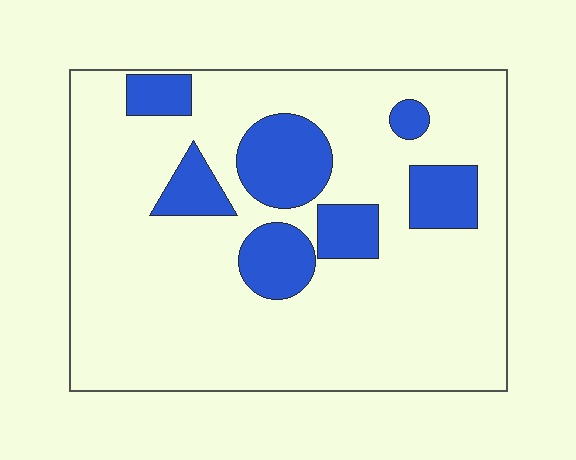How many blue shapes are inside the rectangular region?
7.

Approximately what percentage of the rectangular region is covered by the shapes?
Approximately 20%.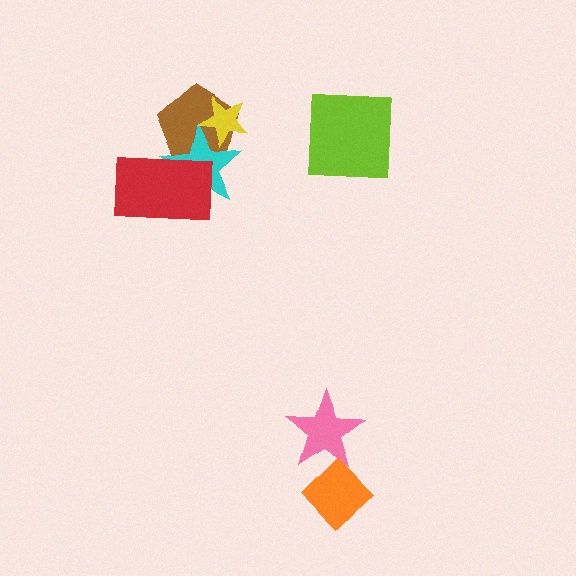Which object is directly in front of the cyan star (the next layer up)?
The yellow star is directly in front of the cyan star.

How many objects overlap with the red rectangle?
2 objects overlap with the red rectangle.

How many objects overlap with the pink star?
1 object overlaps with the pink star.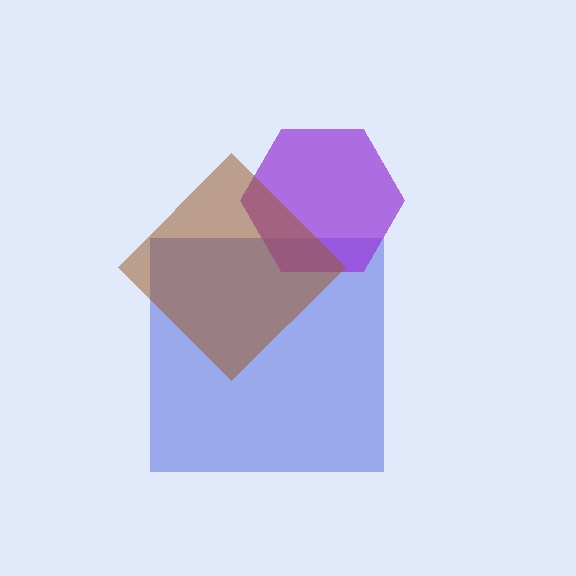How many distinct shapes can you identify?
There are 3 distinct shapes: a blue square, a purple hexagon, a brown diamond.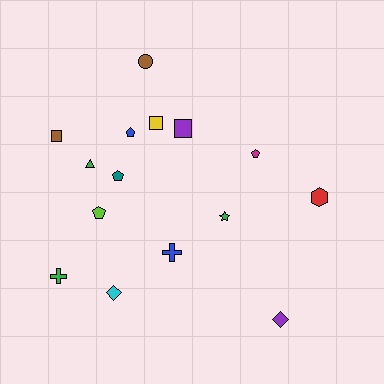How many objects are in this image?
There are 15 objects.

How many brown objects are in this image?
There are 2 brown objects.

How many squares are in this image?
There are 3 squares.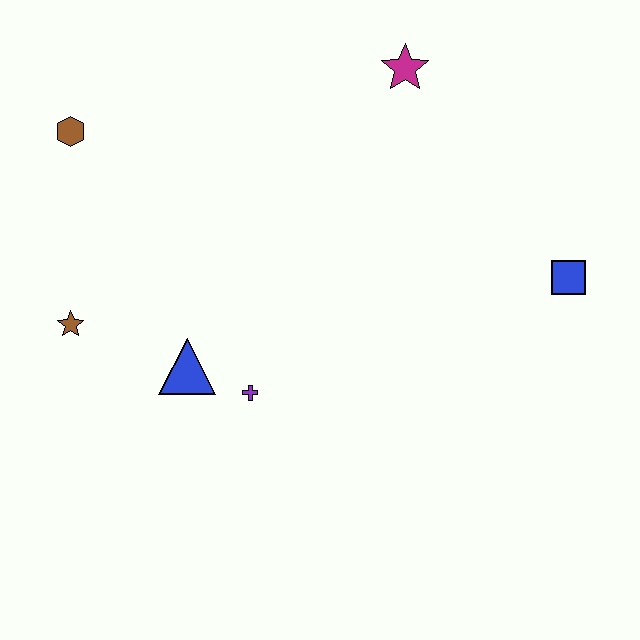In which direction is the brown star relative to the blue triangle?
The brown star is to the left of the blue triangle.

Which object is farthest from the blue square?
The brown hexagon is farthest from the blue square.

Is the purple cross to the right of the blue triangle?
Yes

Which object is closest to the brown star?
The blue triangle is closest to the brown star.